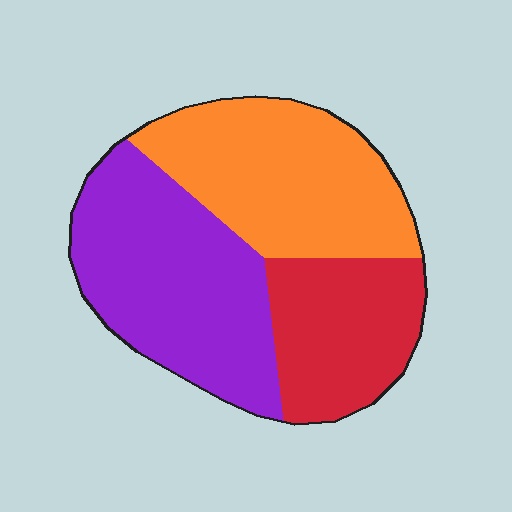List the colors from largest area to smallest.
From largest to smallest: purple, orange, red.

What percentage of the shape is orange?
Orange covers roughly 35% of the shape.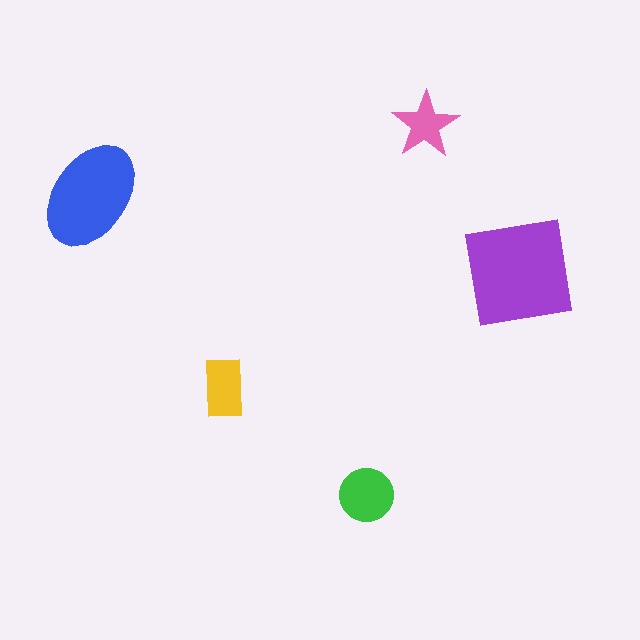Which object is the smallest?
The pink star.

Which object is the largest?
The purple square.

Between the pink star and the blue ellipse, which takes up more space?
The blue ellipse.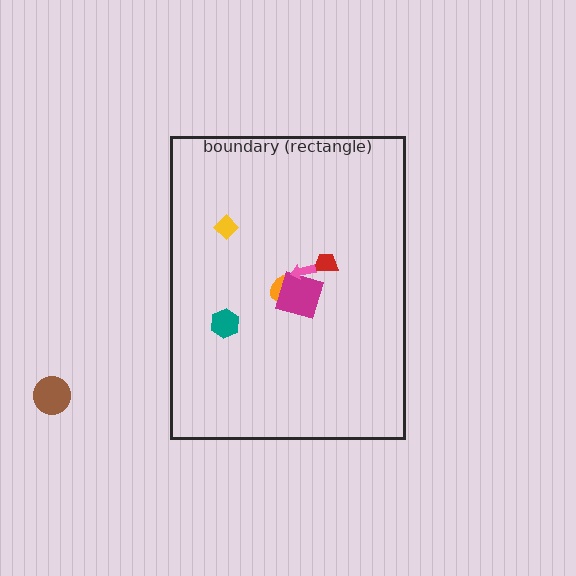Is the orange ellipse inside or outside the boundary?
Inside.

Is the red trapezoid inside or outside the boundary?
Inside.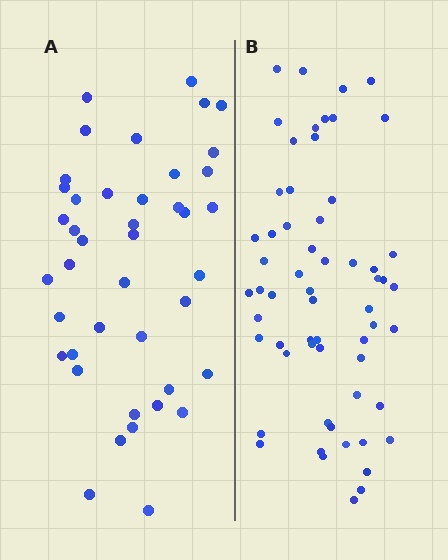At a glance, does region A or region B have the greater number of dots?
Region B (the right region) has more dots.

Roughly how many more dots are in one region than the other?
Region B has approximately 20 more dots than region A.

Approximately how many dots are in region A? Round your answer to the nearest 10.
About 40 dots. (The exact count is 42, which rounds to 40.)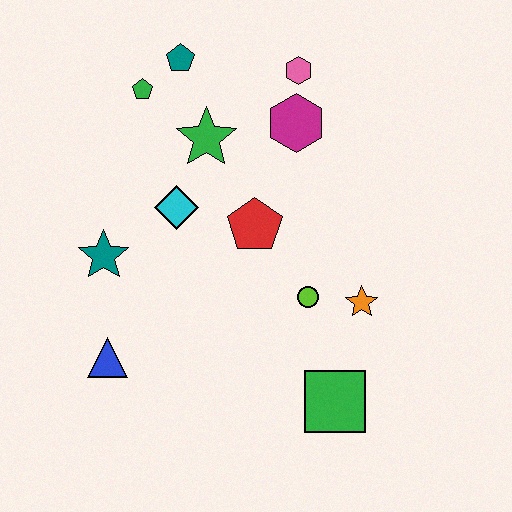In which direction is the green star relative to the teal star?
The green star is above the teal star.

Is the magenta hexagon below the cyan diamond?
No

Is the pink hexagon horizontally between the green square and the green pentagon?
Yes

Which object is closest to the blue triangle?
The teal star is closest to the blue triangle.